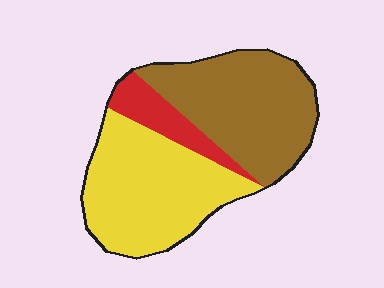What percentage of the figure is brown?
Brown covers about 45% of the figure.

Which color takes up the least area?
Red, at roughly 10%.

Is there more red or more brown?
Brown.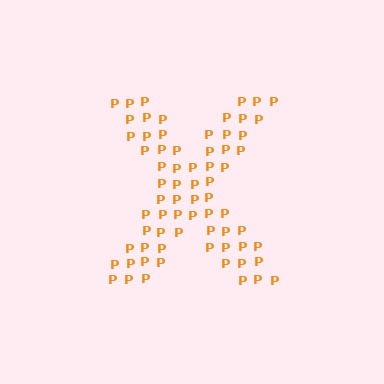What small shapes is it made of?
It is made of small letter P's.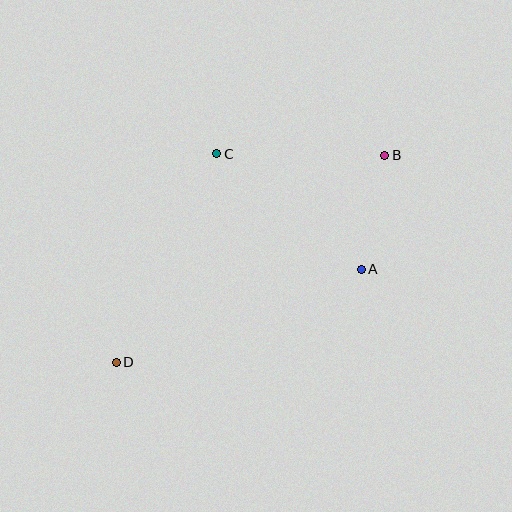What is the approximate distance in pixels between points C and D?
The distance between C and D is approximately 232 pixels.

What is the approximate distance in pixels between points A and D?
The distance between A and D is approximately 262 pixels.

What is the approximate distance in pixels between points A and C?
The distance between A and C is approximately 185 pixels.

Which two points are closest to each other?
Points A and B are closest to each other.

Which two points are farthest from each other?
Points B and D are farthest from each other.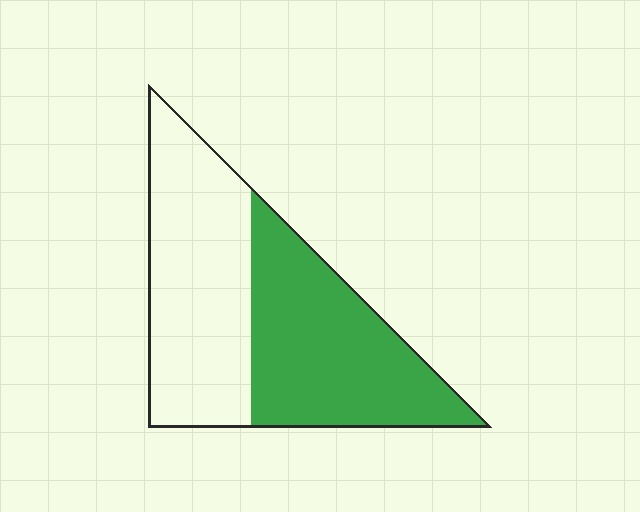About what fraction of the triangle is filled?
About one half (1/2).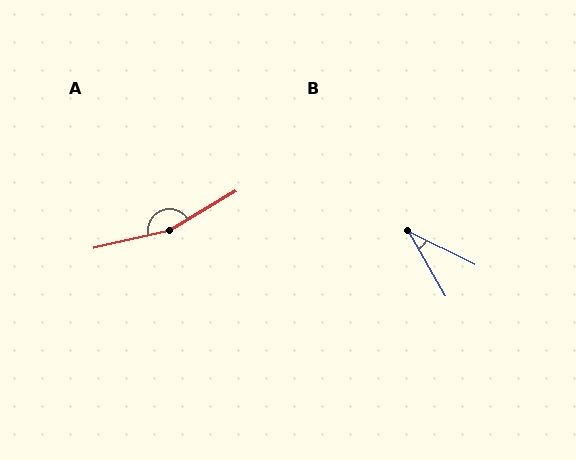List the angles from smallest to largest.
B (33°), A (163°).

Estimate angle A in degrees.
Approximately 163 degrees.